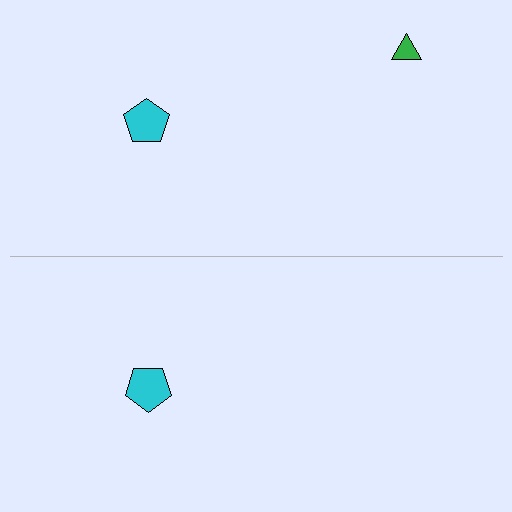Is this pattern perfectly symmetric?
No, the pattern is not perfectly symmetric. A green triangle is missing from the bottom side.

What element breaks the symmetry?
A green triangle is missing from the bottom side.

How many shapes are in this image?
There are 3 shapes in this image.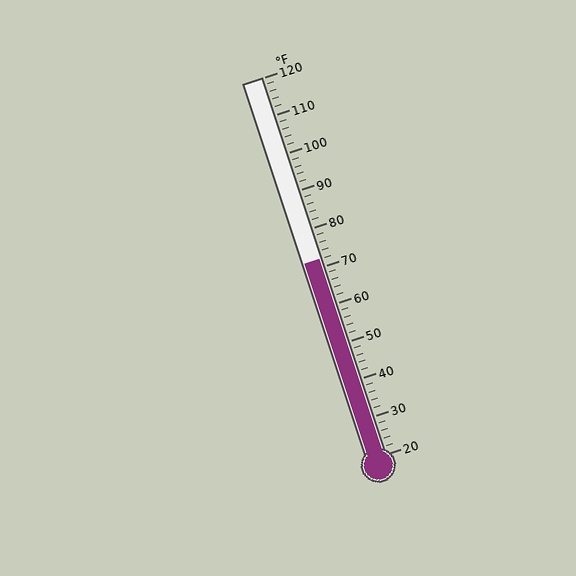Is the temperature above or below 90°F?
The temperature is below 90°F.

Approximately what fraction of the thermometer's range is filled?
The thermometer is filled to approximately 50% of its range.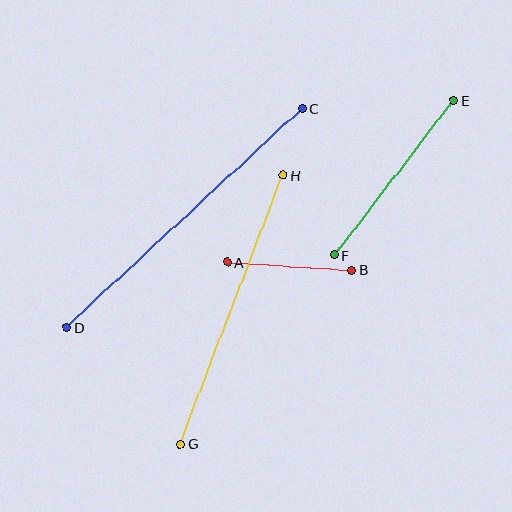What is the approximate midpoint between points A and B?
The midpoint is at approximately (289, 266) pixels.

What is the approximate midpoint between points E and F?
The midpoint is at approximately (394, 178) pixels.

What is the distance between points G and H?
The distance is approximately 288 pixels.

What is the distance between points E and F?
The distance is approximately 196 pixels.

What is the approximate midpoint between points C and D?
The midpoint is at approximately (184, 218) pixels.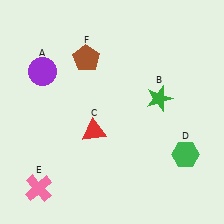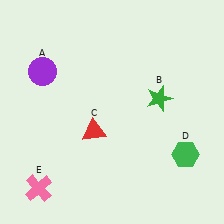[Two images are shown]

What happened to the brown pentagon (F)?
The brown pentagon (F) was removed in Image 2. It was in the top-left area of Image 1.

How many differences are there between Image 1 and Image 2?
There is 1 difference between the two images.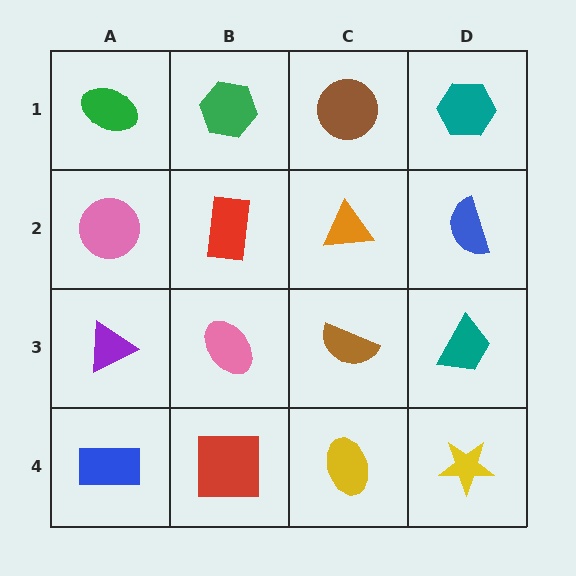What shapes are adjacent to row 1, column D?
A blue semicircle (row 2, column D), a brown circle (row 1, column C).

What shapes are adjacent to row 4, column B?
A pink ellipse (row 3, column B), a blue rectangle (row 4, column A), a yellow ellipse (row 4, column C).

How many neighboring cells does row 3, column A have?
3.